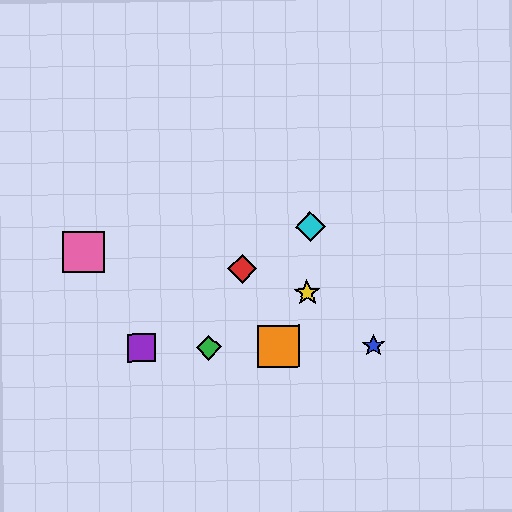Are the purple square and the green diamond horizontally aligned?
Yes, both are at y≈348.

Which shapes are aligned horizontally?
The blue star, the green diamond, the purple square, the orange square are aligned horizontally.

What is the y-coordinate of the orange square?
The orange square is at y≈346.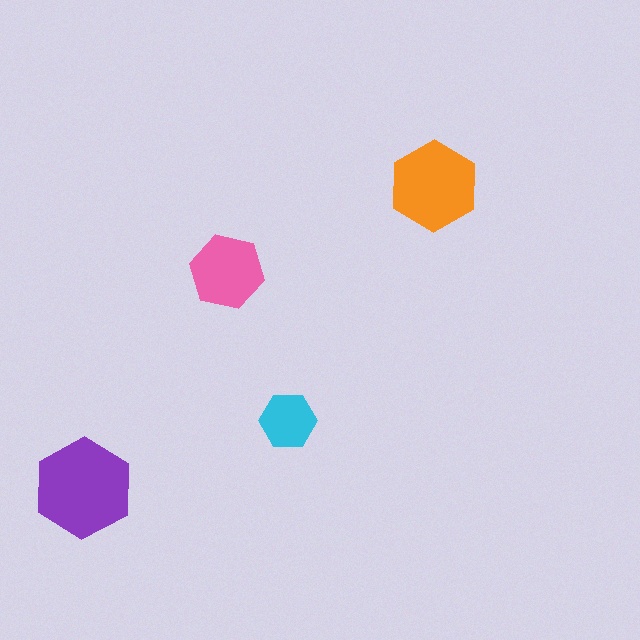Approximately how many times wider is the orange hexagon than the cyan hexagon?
About 1.5 times wider.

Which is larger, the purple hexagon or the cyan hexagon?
The purple one.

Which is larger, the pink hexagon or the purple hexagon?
The purple one.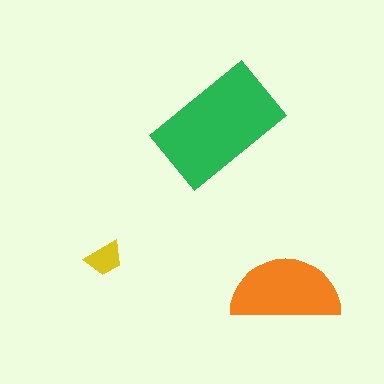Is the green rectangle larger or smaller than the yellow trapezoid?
Larger.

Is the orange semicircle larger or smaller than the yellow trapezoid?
Larger.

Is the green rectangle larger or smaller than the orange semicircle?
Larger.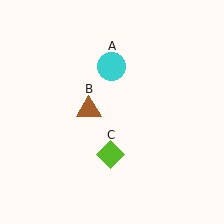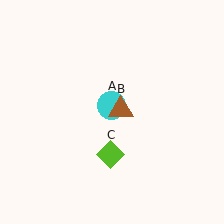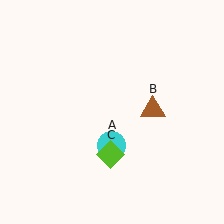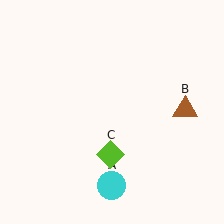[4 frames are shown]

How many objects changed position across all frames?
2 objects changed position: cyan circle (object A), brown triangle (object B).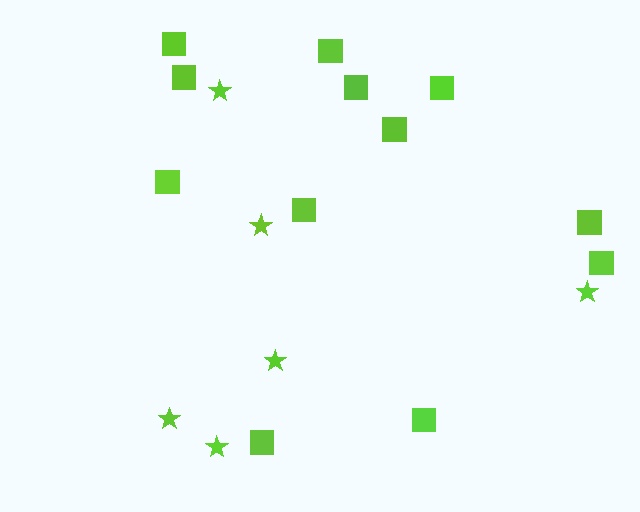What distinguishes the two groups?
There are 2 groups: one group of stars (6) and one group of squares (12).